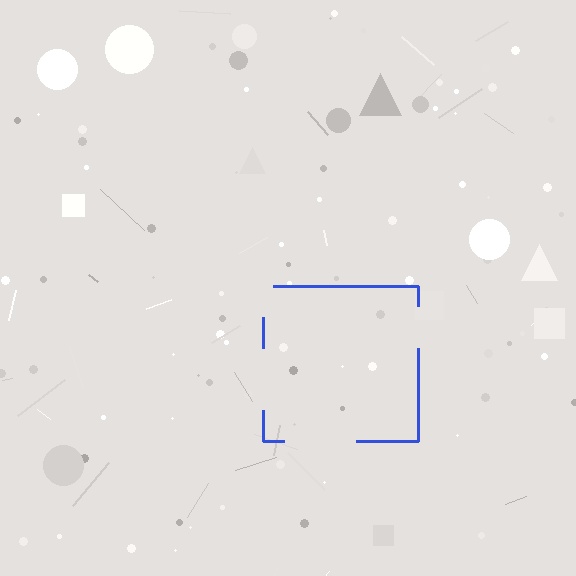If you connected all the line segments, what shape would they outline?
They would outline a square.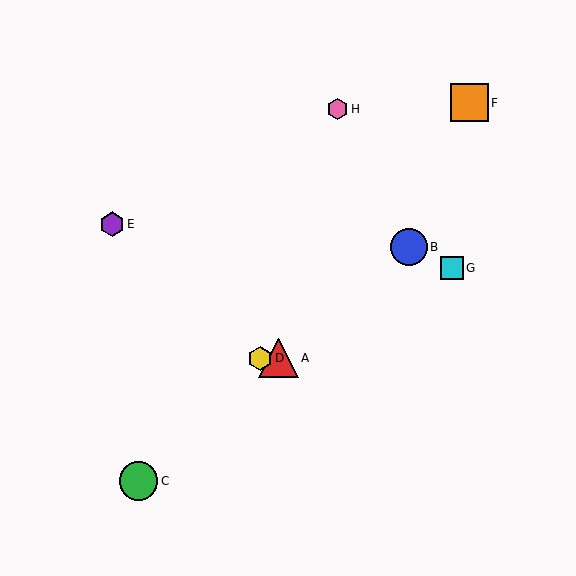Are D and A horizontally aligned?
Yes, both are at y≈358.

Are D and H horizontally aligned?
No, D is at y≈358 and H is at y≈109.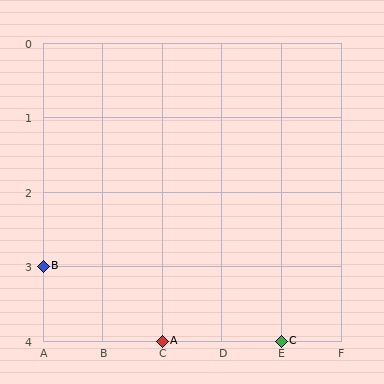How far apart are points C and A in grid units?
Points C and A are 2 columns apart.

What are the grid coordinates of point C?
Point C is at grid coordinates (E, 4).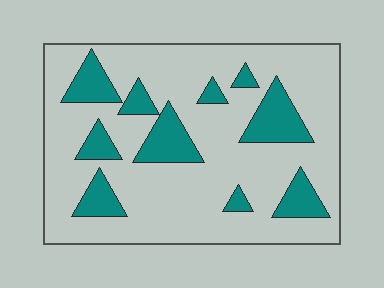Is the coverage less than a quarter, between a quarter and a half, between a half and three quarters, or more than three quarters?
Less than a quarter.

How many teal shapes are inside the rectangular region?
10.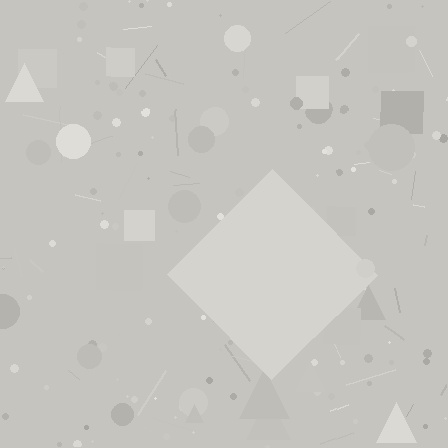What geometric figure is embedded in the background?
A diamond is embedded in the background.